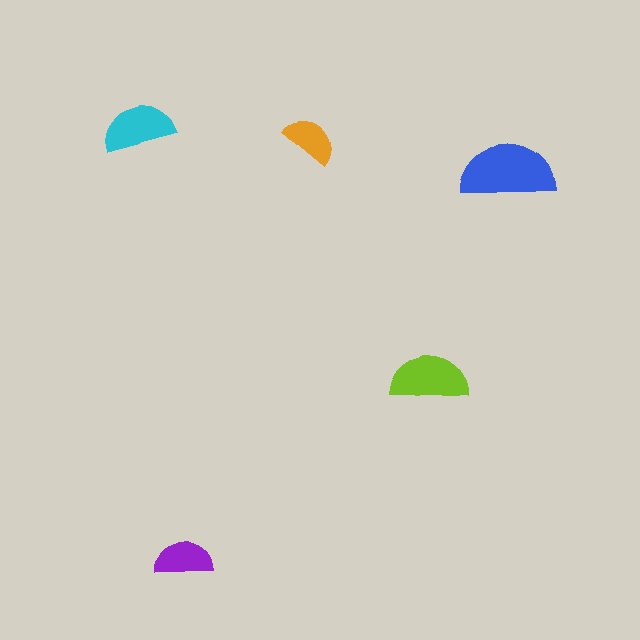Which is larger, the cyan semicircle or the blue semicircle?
The blue one.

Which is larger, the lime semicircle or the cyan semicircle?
The lime one.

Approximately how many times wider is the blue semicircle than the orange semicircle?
About 1.5 times wider.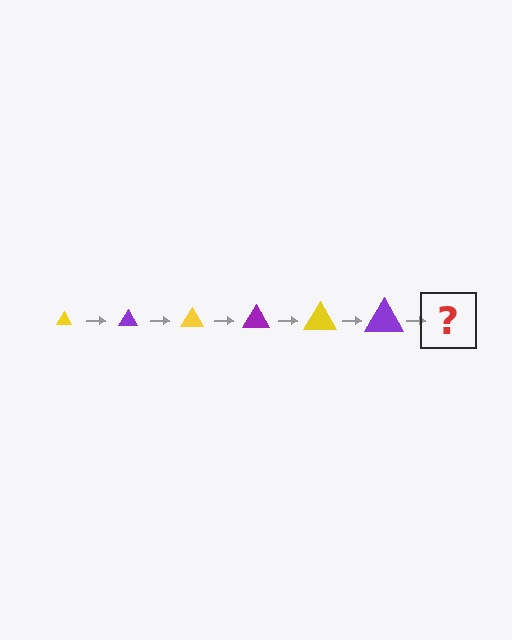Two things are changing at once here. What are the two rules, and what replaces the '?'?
The two rules are that the triangle grows larger each step and the color cycles through yellow and purple. The '?' should be a yellow triangle, larger than the previous one.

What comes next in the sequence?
The next element should be a yellow triangle, larger than the previous one.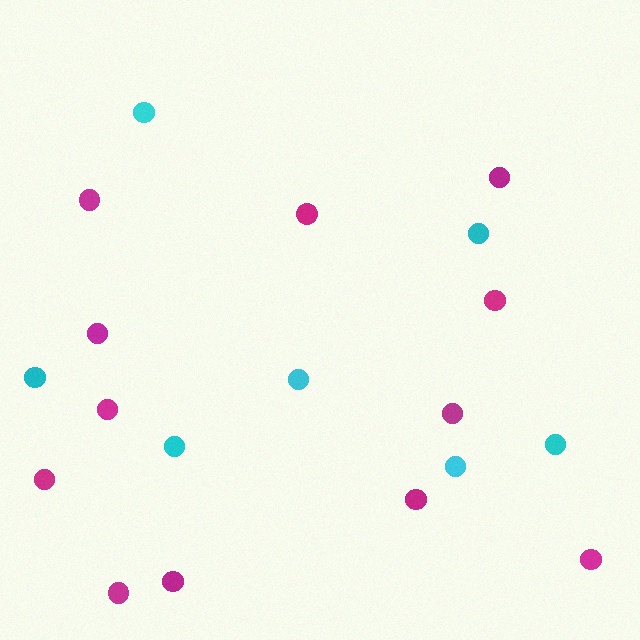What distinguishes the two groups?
There are 2 groups: one group of cyan circles (7) and one group of magenta circles (12).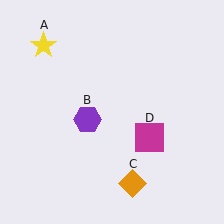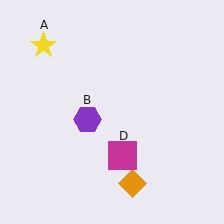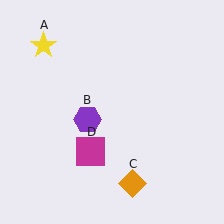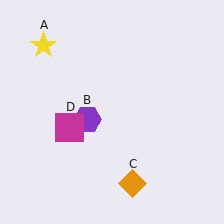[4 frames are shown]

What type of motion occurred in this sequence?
The magenta square (object D) rotated clockwise around the center of the scene.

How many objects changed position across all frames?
1 object changed position: magenta square (object D).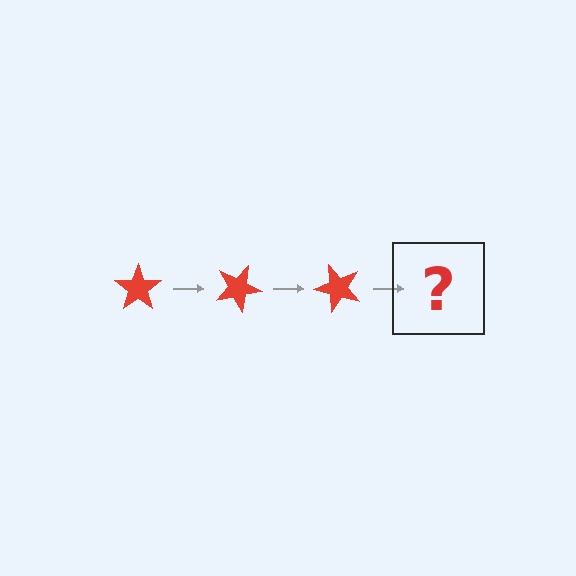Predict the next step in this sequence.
The next step is a red star rotated 75 degrees.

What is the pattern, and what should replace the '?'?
The pattern is that the star rotates 25 degrees each step. The '?' should be a red star rotated 75 degrees.